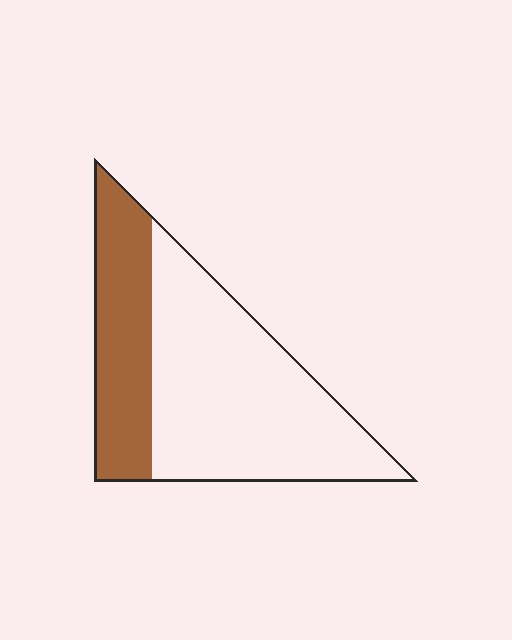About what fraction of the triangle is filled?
About one third (1/3).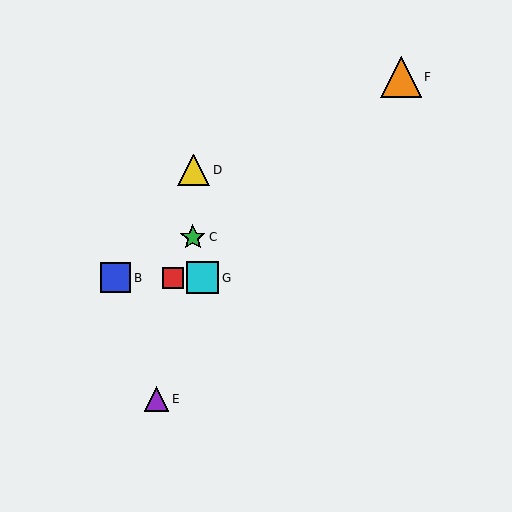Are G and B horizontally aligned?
Yes, both are at y≈278.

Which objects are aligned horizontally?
Objects A, B, G are aligned horizontally.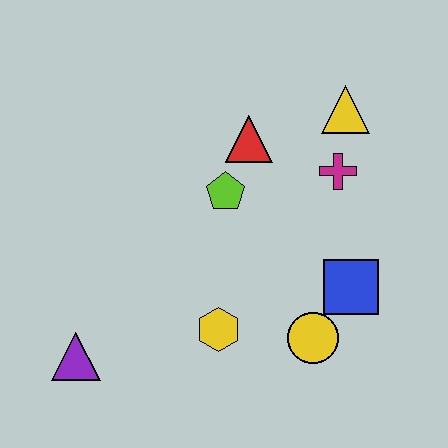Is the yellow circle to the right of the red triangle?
Yes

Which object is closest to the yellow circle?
The blue square is closest to the yellow circle.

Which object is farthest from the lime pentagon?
The purple triangle is farthest from the lime pentagon.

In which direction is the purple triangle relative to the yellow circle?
The purple triangle is to the left of the yellow circle.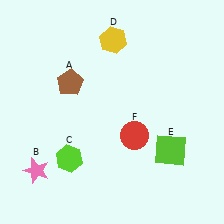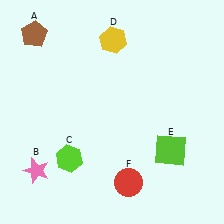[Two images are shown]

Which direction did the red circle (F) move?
The red circle (F) moved down.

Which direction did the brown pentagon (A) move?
The brown pentagon (A) moved up.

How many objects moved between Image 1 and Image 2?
2 objects moved between the two images.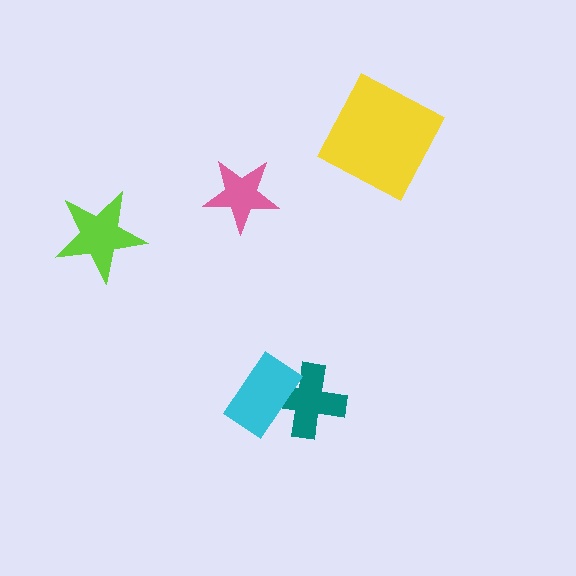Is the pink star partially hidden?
No, no other shape covers it.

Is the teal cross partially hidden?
Yes, it is partially covered by another shape.